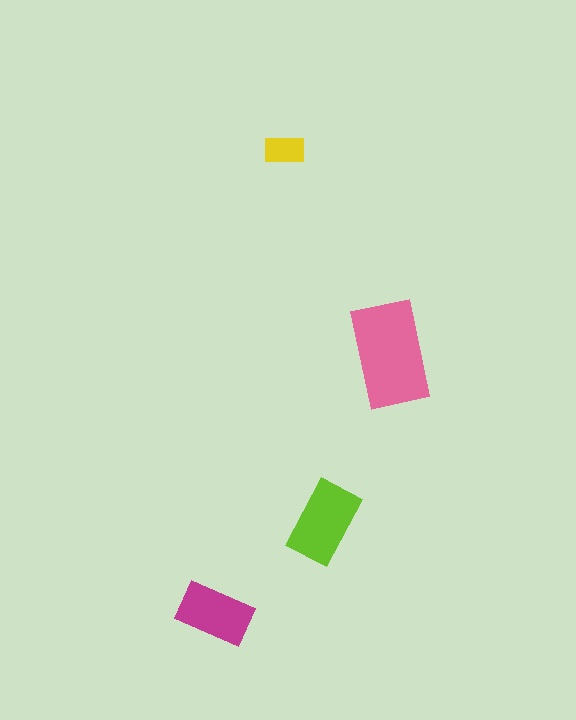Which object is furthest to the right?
The pink rectangle is rightmost.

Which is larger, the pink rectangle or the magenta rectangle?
The pink one.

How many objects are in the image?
There are 4 objects in the image.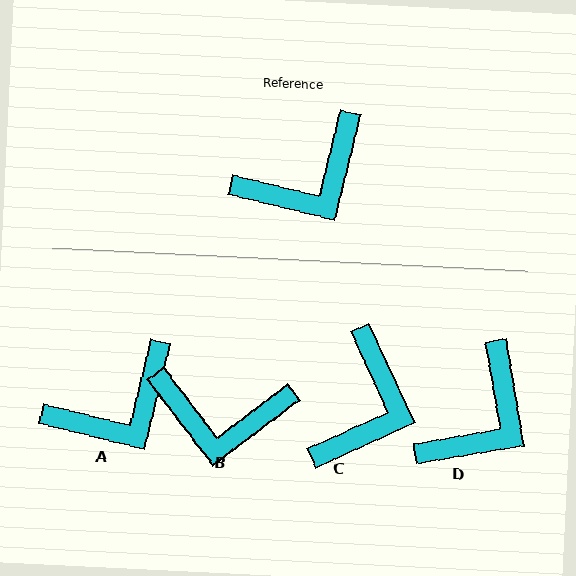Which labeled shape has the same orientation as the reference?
A.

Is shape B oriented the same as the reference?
No, it is off by about 39 degrees.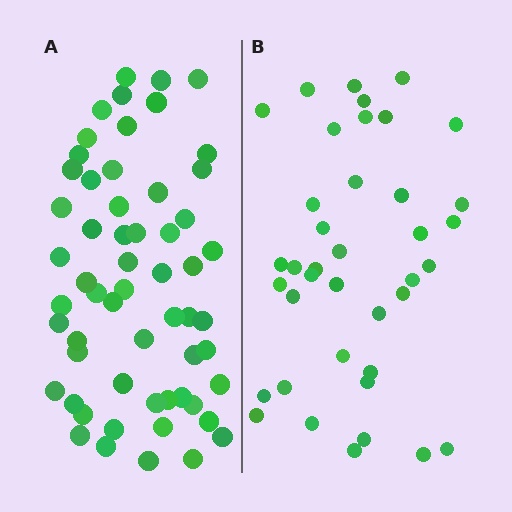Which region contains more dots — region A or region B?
Region A (the left region) has more dots.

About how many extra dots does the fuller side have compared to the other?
Region A has approximately 20 more dots than region B.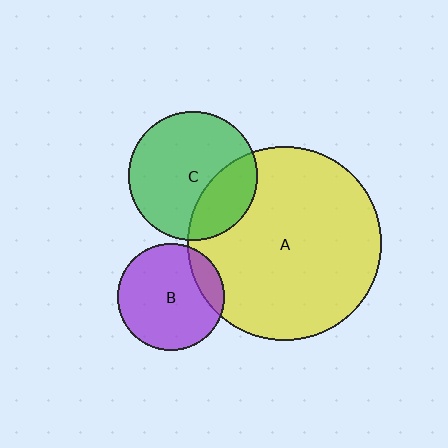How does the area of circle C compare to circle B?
Approximately 1.5 times.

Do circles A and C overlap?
Yes.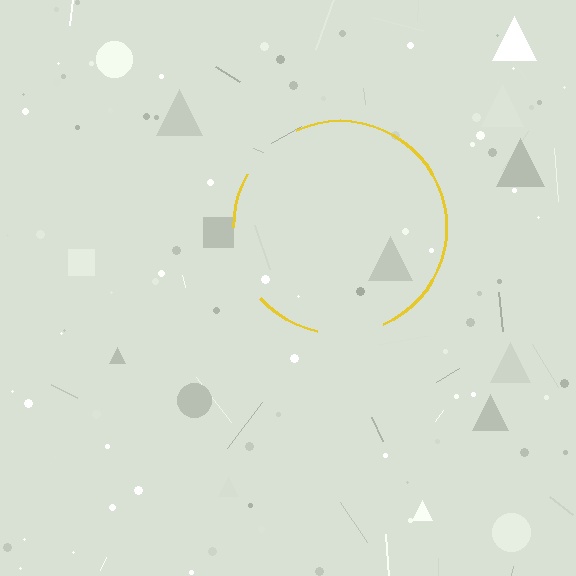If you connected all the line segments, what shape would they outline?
They would outline a circle.